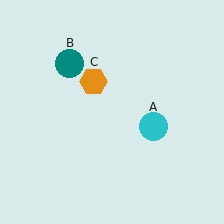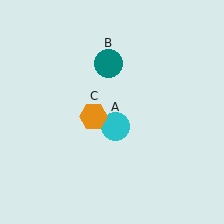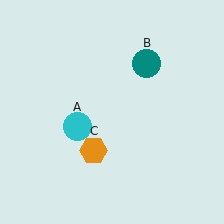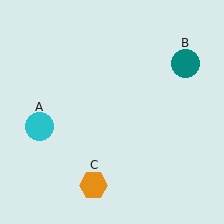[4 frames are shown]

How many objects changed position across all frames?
3 objects changed position: cyan circle (object A), teal circle (object B), orange hexagon (object C).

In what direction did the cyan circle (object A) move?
The cyan circle (object A) moved left.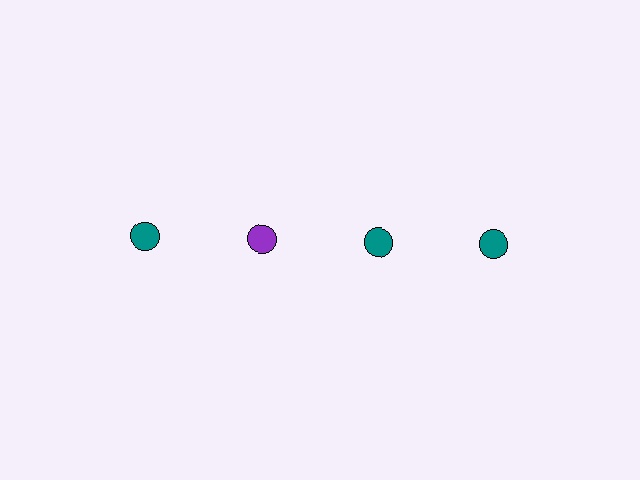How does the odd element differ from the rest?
It has a different color: purple instead of teal.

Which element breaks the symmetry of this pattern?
The purple circle in the top row, second from left column breaks the symmetry. All other shapes are teal circles.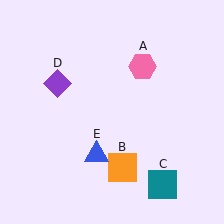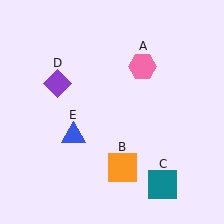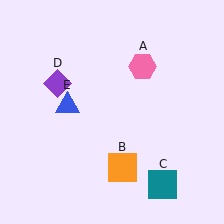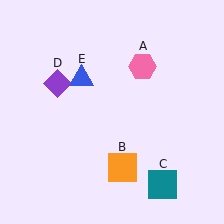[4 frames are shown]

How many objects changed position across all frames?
1 object changed position: blue triangle (object E).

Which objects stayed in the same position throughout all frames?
Pink hexagon (object A) and orange square (object B) and teal square (object C) and purple diamond (object D) remained stationary.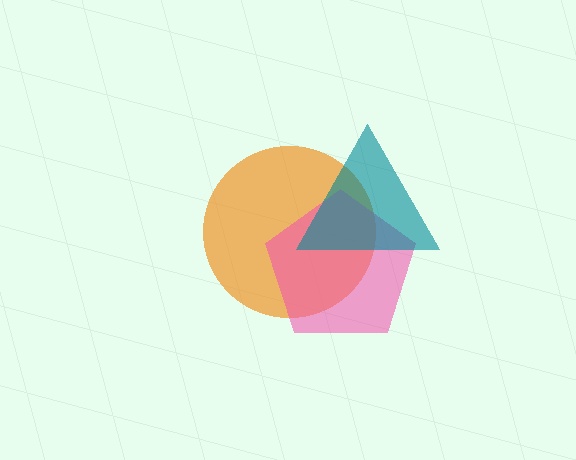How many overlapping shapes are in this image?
There are 3 overlapping shapes in the image.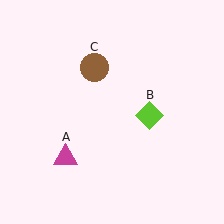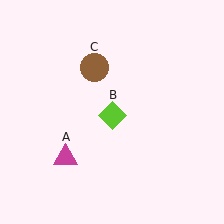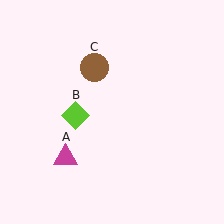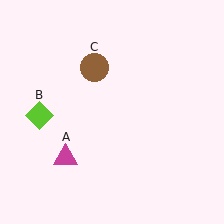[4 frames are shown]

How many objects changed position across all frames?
1 object changed position: lime diamond (object B).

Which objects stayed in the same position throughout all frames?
Magenta triangle (object A) and brown circle (object C) remained stationary.